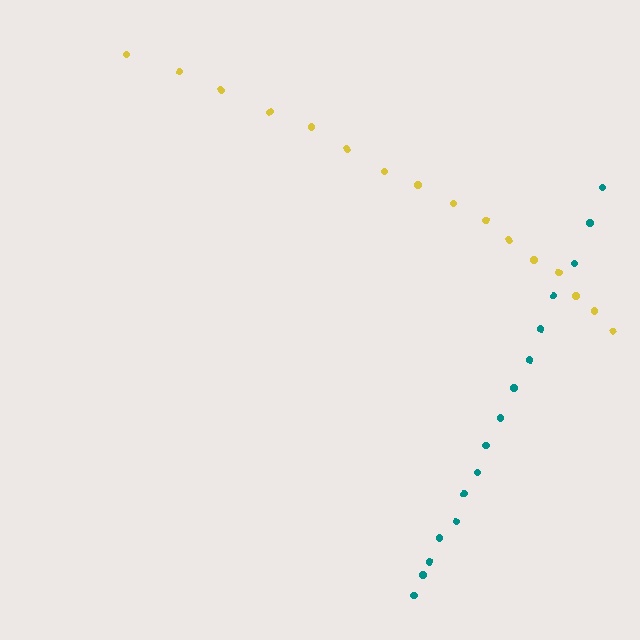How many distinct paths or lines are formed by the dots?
There are 2 distinct paths.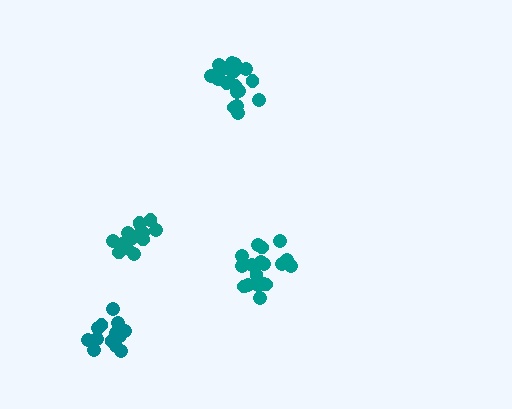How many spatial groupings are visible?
There are 4 spatial groupings.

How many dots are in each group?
Group 1: 19 dots, Group 2: 14 dots, Group 3: 18 dots, Group 4: 14 dots (65 total).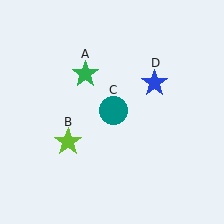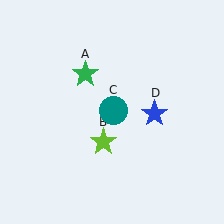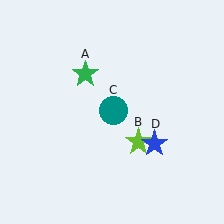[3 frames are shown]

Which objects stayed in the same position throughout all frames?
Green star (object A) and teal circle (object C) remained stationary.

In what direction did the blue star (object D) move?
The blue star (object D) moved down.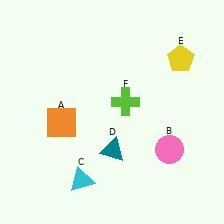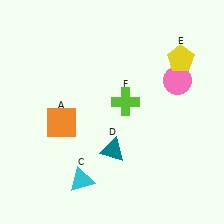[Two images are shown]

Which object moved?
The pink circle (B) moved up.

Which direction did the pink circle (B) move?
The pink circle (B) moved up.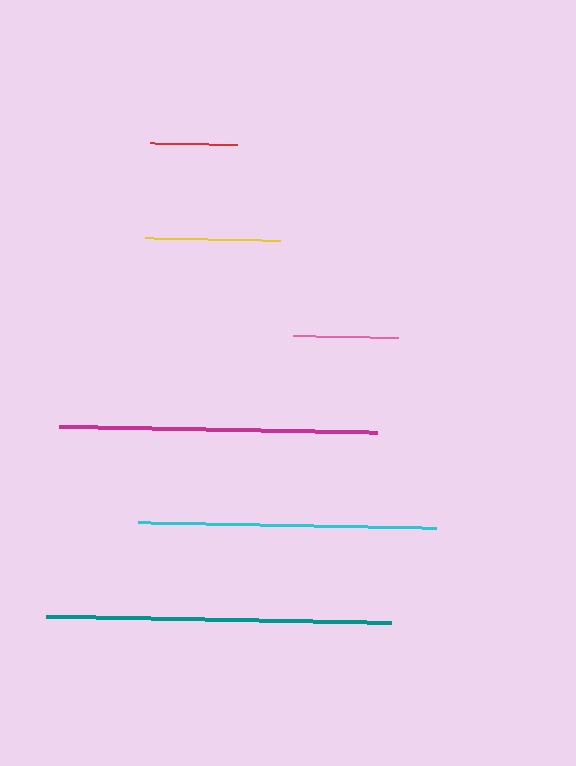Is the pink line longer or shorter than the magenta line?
The magenta line is longer than the pink line.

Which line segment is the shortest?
The red line is the shortest at approximately 87 pixels.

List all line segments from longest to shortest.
From longest to shortest: teal, magenta, cyan, yellow, pink, red.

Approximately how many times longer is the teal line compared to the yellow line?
The teal line is approximately 2.5 times the length of the yellow line.